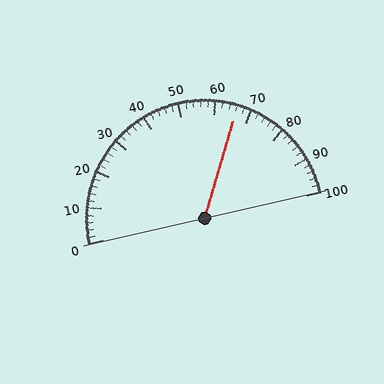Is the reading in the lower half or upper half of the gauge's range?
The reading is in the upper half of the range (0 to 100).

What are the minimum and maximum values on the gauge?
The gauge ranges from 0 to 100.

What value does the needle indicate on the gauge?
The needle indicates approximately 66.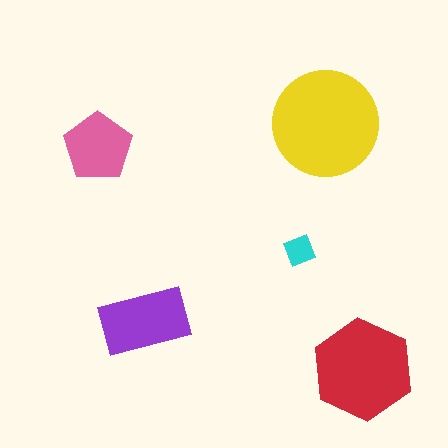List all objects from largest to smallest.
The yellow circle, the red hexagon, the purple rectangle, the pink pentagon, the cyan diamond.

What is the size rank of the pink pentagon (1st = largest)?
4th.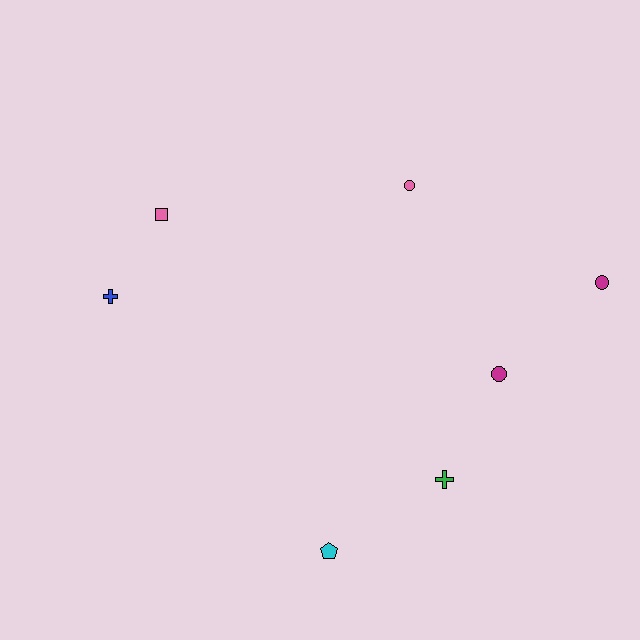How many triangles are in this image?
There are no triangles.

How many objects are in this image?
There are 7 objects.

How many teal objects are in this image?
There are no teal objects.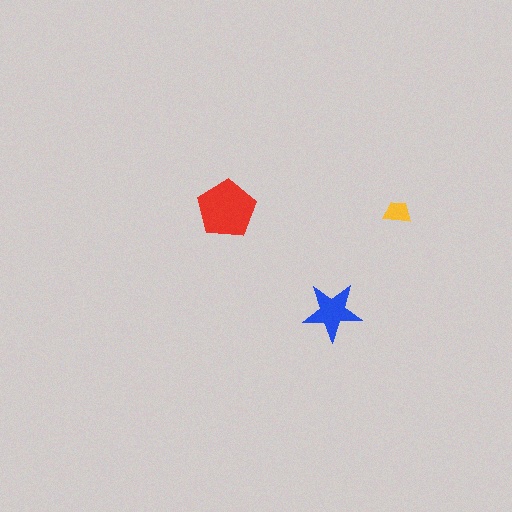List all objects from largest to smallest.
The red pentagon, the blue star, the yellow trapezoid.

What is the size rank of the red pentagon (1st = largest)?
1st.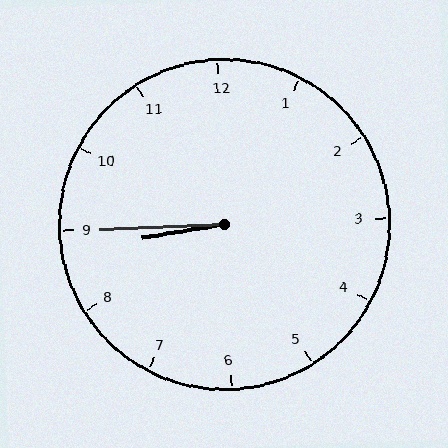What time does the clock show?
8:45.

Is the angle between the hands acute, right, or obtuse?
It is acute.